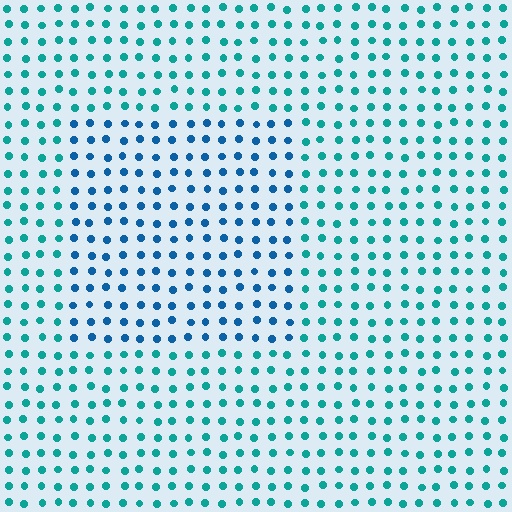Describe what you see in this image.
The image is filled with small teal elements in a uniform arrangement. A rectangle-shaped region is visible where the elements are tinted to a slightly different hue, forming a subtle color boundary.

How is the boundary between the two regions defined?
The boundary is defined purely by a slight shift in hue (about 32 degrees). Spacing, size, and orientation are identical on both sides.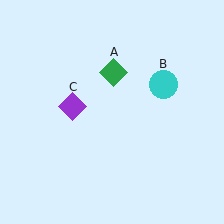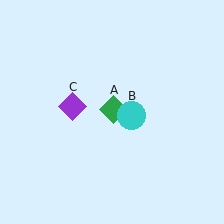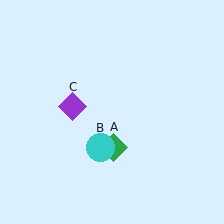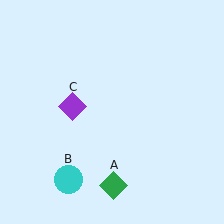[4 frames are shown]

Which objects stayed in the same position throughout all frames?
Purple diamond (object C) remained stationary.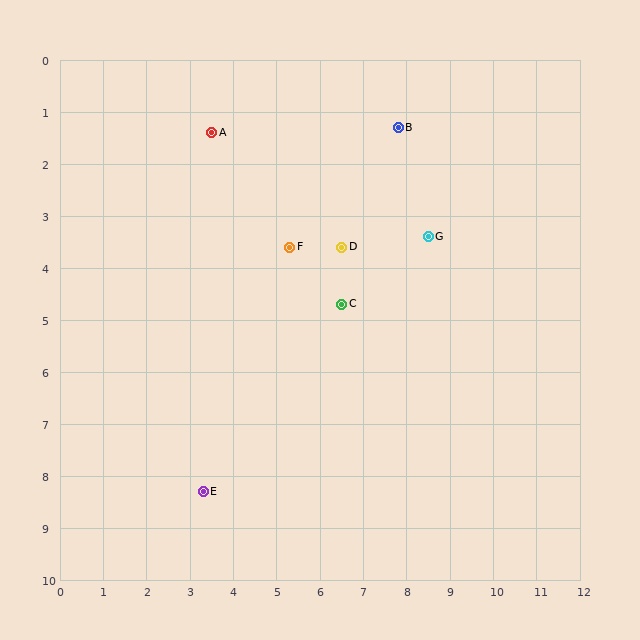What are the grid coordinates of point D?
Point D is at approximately (6.5, 3.6).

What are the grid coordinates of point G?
Point G is at approximately (8.5, 3.4).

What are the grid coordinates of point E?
Point E is at approximately (3.3, 8.3).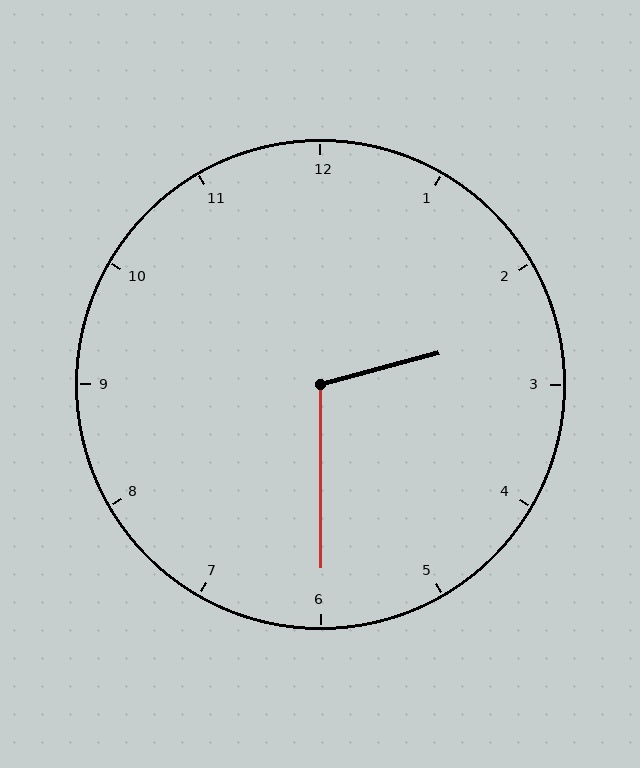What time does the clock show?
2:30.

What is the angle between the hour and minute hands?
Approximately 105 degrees.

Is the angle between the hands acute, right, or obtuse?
It is obtuse.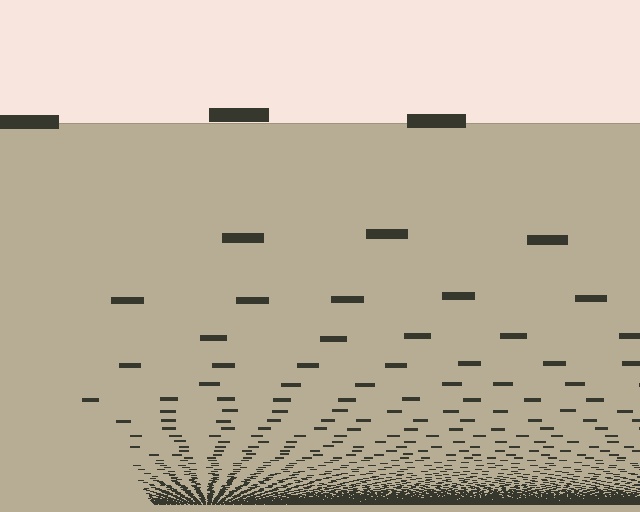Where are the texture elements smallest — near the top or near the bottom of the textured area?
Near the bottom.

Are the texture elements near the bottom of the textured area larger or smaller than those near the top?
Smaller. The gradient is inverted — elements near the bottom are smaller and denser.